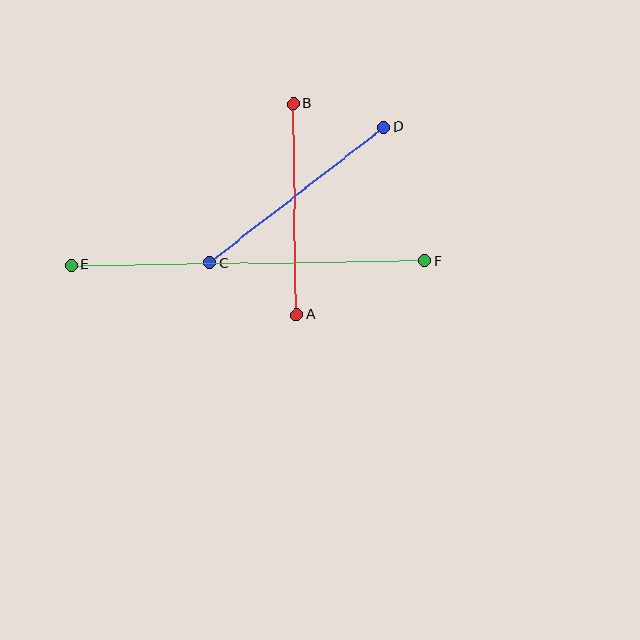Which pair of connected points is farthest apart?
Points E and F are farthest apart.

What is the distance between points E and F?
The distance is approximately 353 pixels.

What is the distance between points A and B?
The distance is approximately 211 pixels.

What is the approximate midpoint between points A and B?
The midpoint is at approximately (295, 209) pixels.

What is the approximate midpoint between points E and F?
The midpoint is at approximately (248, 263) pixels.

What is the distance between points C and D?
The distance is approximately 221 pixels.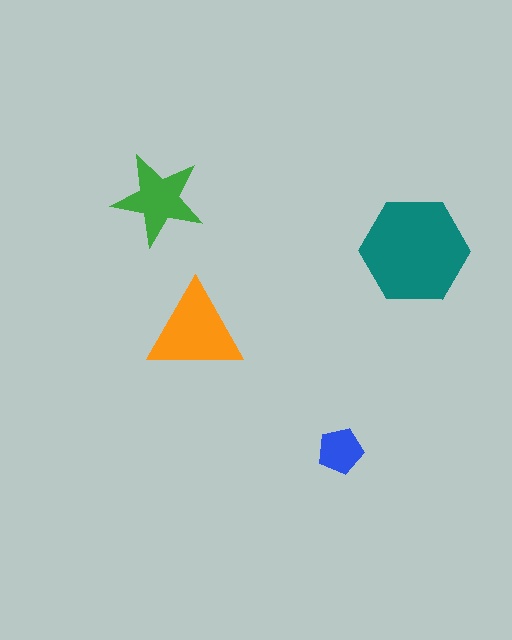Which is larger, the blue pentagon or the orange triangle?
The orange triangle.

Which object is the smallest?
The blue pentagon.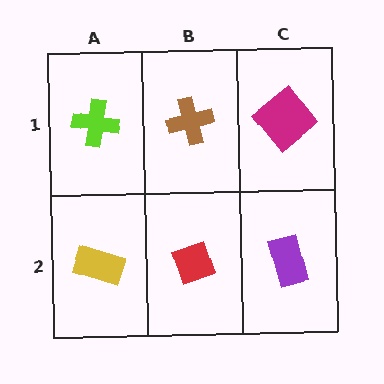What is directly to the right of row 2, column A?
A red diamond.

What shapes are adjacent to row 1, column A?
A yellow rectangle (row 2, column A), a brown cross (row 1, column B).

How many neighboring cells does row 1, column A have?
2.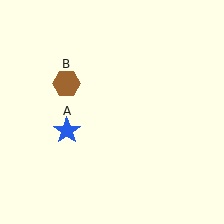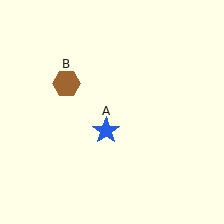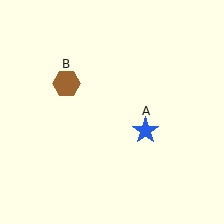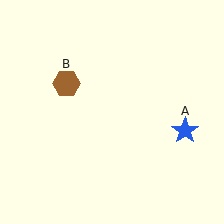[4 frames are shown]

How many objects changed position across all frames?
1 object changed position: blue star (object A).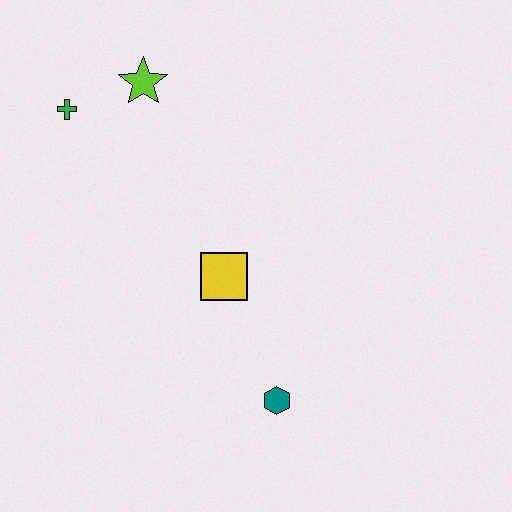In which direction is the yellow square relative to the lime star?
The yellow square is below the lime star.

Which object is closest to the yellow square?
The teal hexagon is closest to the yellow square.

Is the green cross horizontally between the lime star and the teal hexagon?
No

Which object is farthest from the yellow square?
The green cross is farthest from the yellow square.